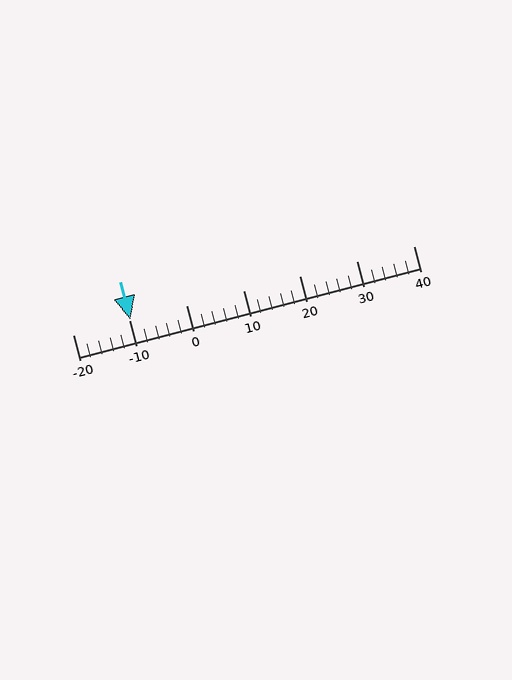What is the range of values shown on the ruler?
The ruler shows values from -20 to 40.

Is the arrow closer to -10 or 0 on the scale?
The arrow is closer to -10.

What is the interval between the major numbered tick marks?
The major tick marks are spaced 10 units apart.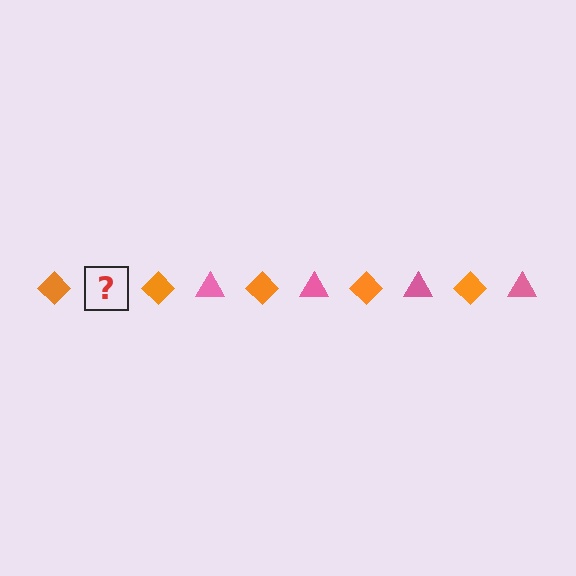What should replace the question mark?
The question mark should be replaced with a pink triangle.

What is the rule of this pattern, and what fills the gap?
The rule is that the pattern alternates between orange diamond and pink triangle. The gap should be filled with a pink triangle.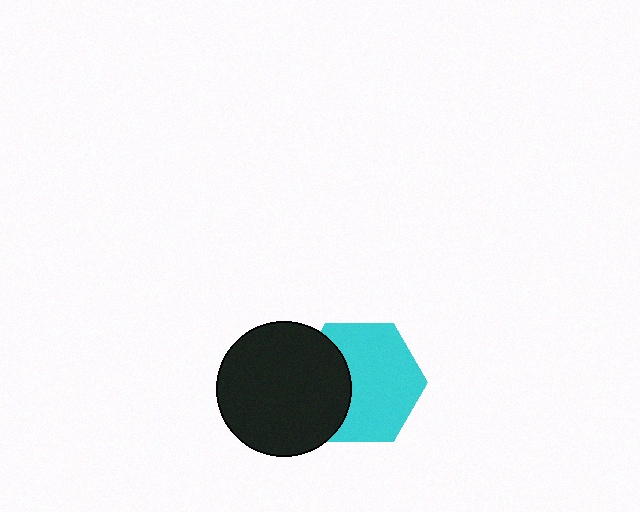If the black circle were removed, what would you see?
You would see the complete cyan hexagon.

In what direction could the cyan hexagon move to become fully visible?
The cyan hexagon could move right. That would shift it out from behind the black circle entirely.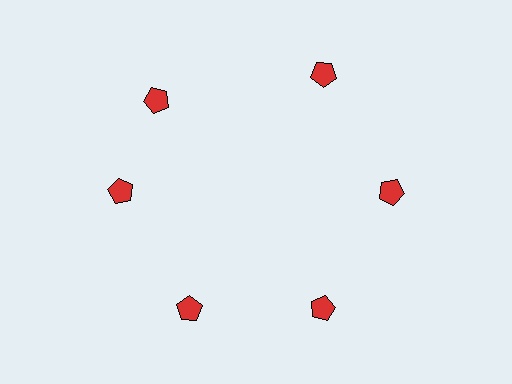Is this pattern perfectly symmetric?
No. The 6 red pentagons are arranged in a ring, but one element near the 11 o'clock position is rotated out of alignment along the ring, breaking the 6-fold rotational symmetry.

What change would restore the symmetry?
The symmetry would be restored by rotating it back into even spacing with its neighbors so that all 6 pentagons sit at equal angles and equal distance from the center.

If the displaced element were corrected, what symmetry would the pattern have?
It would have 6-fold rotational symmetry — the pattern would map onto itself every 60 degrees.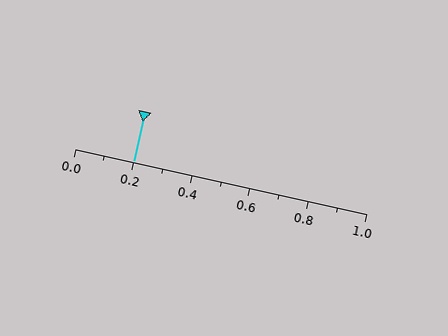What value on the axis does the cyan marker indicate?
The marker indicates approximately 0.2.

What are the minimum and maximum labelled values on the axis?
The axis runs from 0.0 to 1.0.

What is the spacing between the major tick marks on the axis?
The major ticks are spaced 0.2 apart.